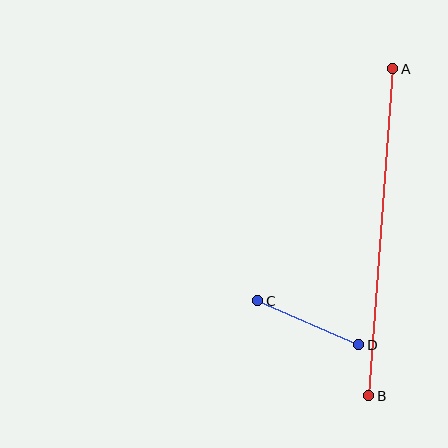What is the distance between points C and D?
The distance is approximately 110 pixels.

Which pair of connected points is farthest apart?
Points A and B are farthest apart.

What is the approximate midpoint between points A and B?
The midpoint is at approximately (381, 232) pixels.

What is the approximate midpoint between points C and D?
The midpoint is at approximately (308, 323) pixels.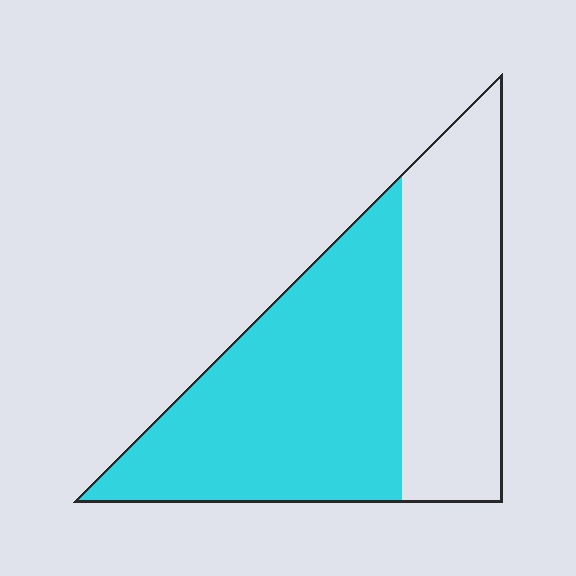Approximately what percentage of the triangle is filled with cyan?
Approximately 60%.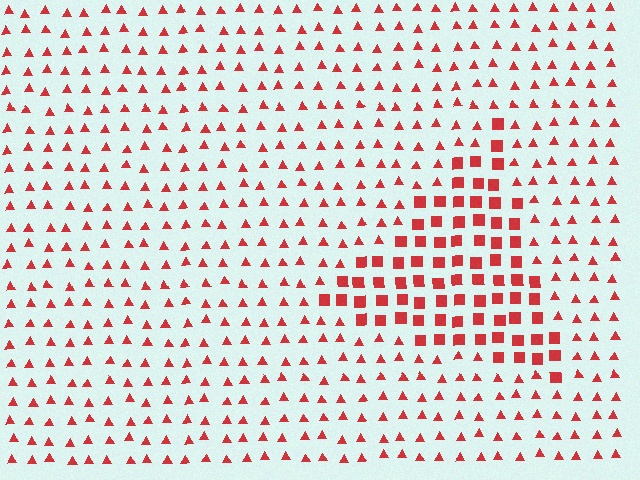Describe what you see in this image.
The image is filled with small red elements arranged in a uniform grid. A triangle-shaped region contains squares, while the surrounding area contains triangles. The boundary is defined purely by the change in element shape.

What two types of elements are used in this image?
The image uses squares inside the triangle region and triangles outside it.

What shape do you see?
I see a triangle.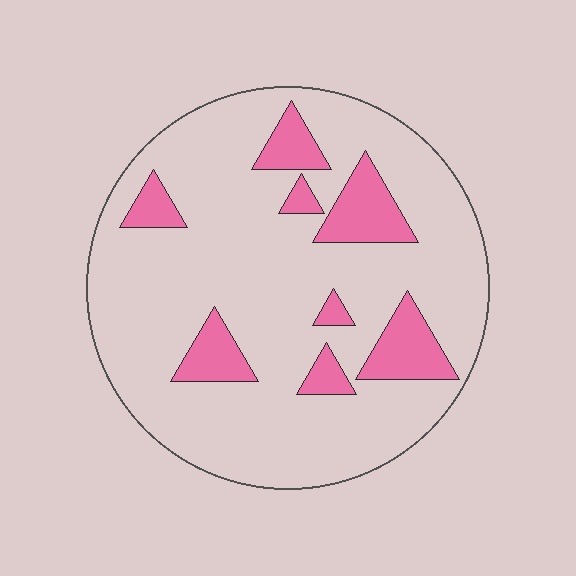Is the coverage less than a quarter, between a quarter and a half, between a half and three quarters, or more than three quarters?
Less than a quarter.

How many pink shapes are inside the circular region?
8.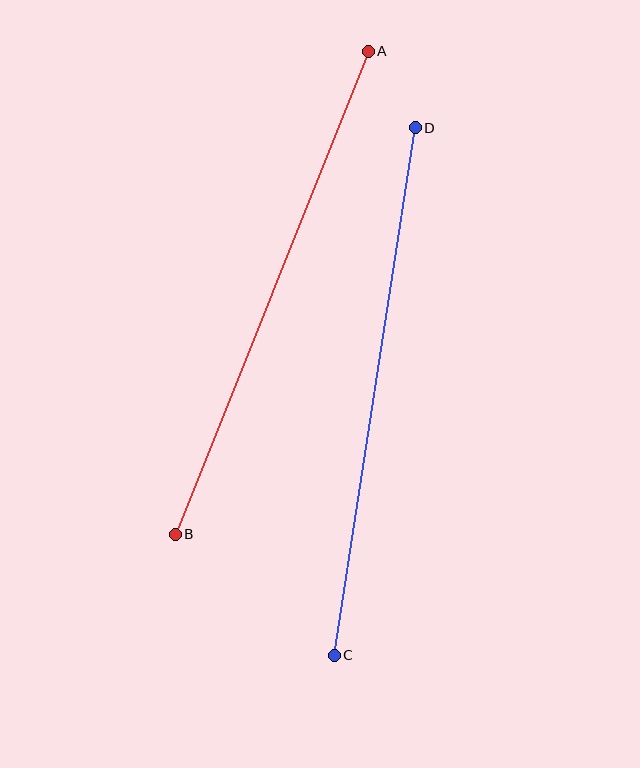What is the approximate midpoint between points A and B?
The midpoint is at approximately (272, 293) pixels.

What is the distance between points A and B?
The distance is approximately 520 pixels.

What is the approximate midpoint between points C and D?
The midpoint is at approximately (375, 392) pixels.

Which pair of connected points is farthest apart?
Points C and D are farthest apart.